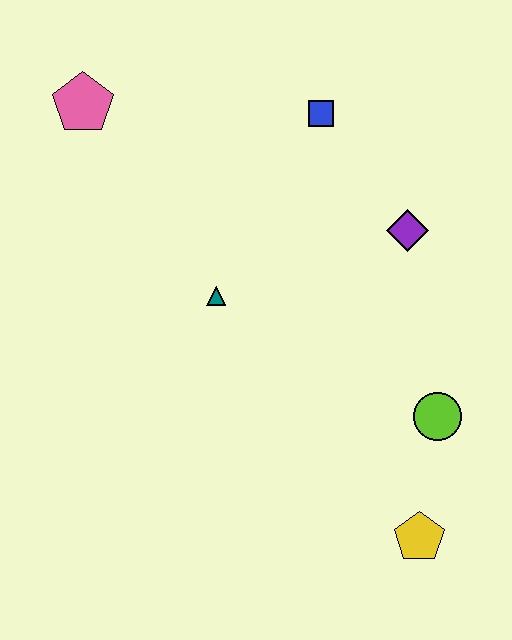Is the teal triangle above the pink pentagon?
No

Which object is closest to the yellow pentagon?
The lime circle is closest to the yellow pentagon.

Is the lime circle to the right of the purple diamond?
Yes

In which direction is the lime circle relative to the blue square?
The lime circle is below the blue square.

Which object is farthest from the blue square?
The yellow pentagon is farthest from the blue square.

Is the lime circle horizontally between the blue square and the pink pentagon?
No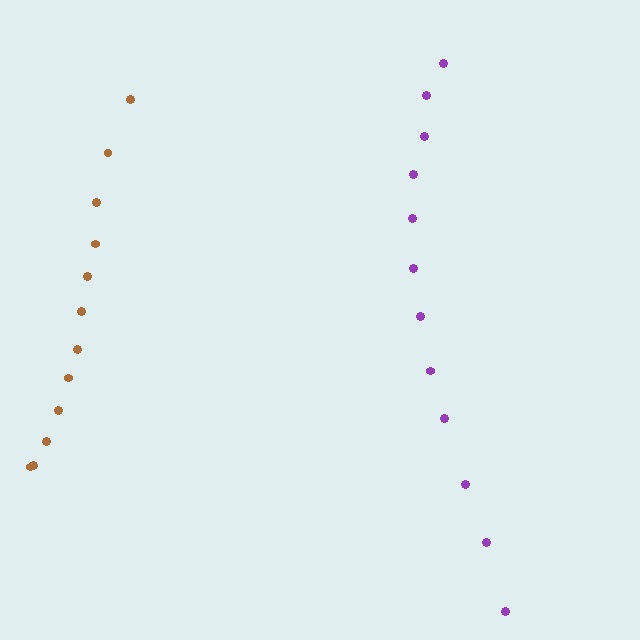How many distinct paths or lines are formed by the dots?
There are 2 distinct paths.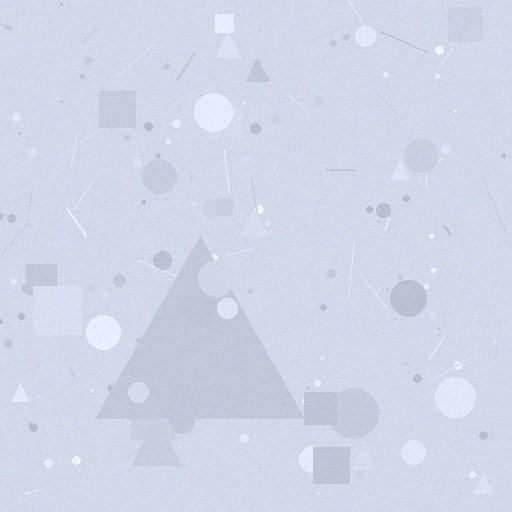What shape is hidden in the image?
A triangle is hidden in the image.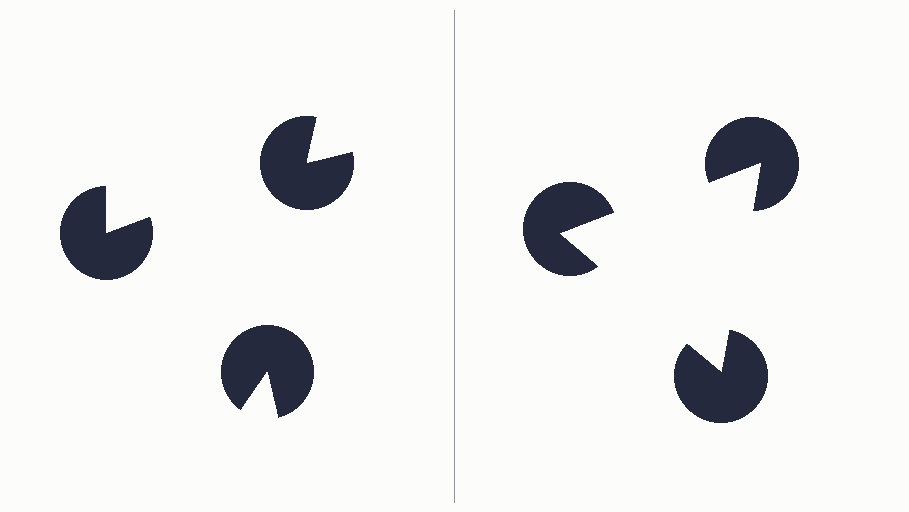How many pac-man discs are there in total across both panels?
6 — 3 on each side.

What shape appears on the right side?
An illusory triangle.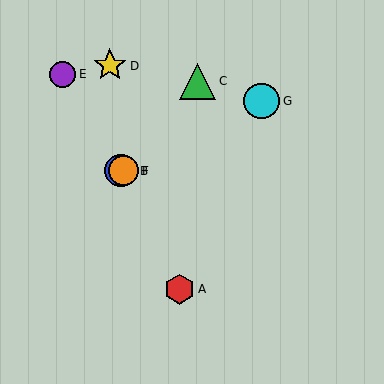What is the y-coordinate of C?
Object C is at y≈81.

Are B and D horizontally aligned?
No, B is at y≈171 and D is at y≈66.